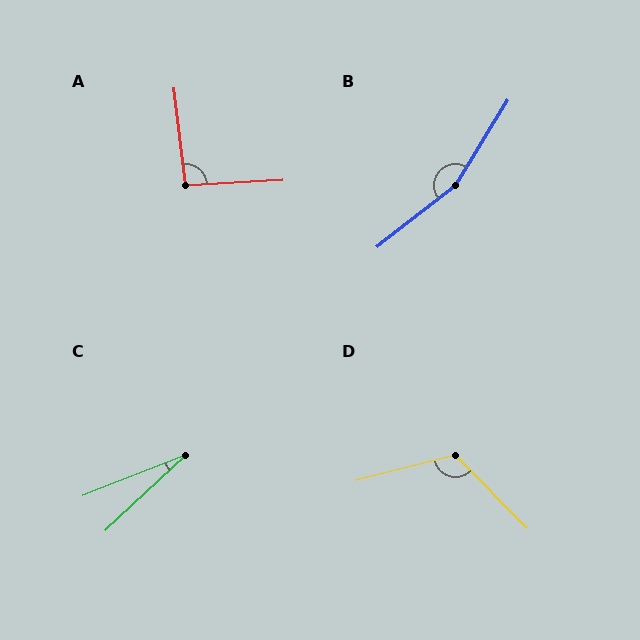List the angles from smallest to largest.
C (22°), A (93°), D (120°), B (160°).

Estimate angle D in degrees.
Approximately 120 degrees.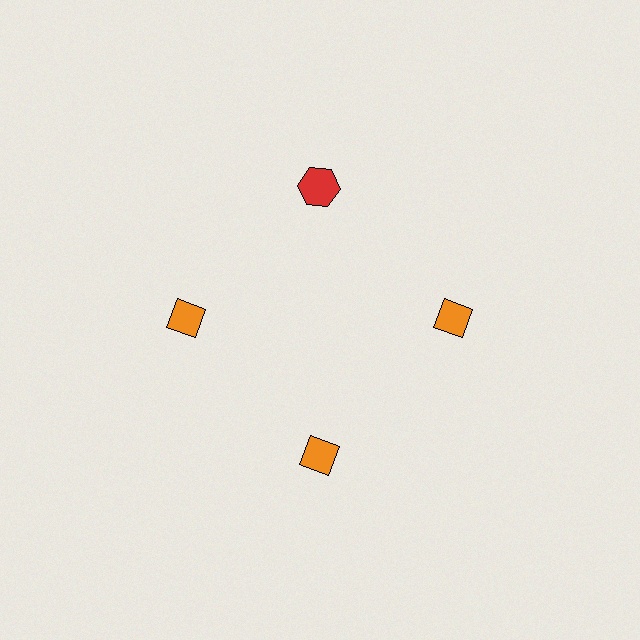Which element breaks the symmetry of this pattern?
The red hexagon at roughly the 12 o'clock position breaks the symmetry. All other shapes are orange diamonds.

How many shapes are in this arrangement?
There are 4 shapes arranged in a ring pattern.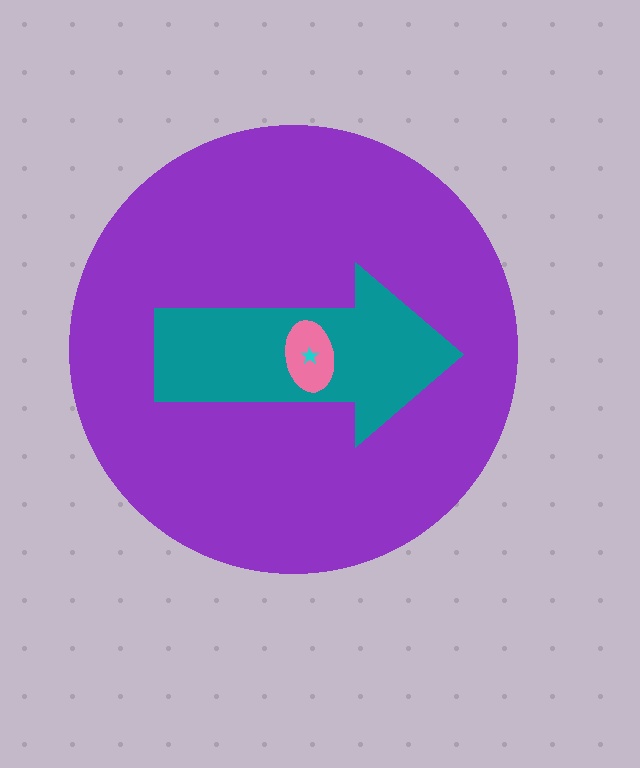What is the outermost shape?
The purple circle.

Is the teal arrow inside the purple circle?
Yes.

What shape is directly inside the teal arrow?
The pink ellipse.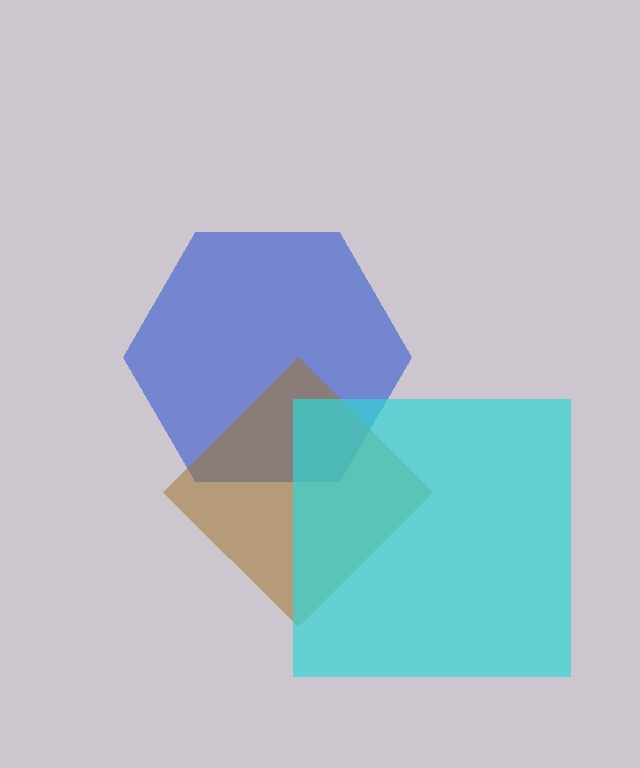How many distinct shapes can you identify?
There are 3 distinct shapes: a blue hexagon, a brown diamond, a cyan square.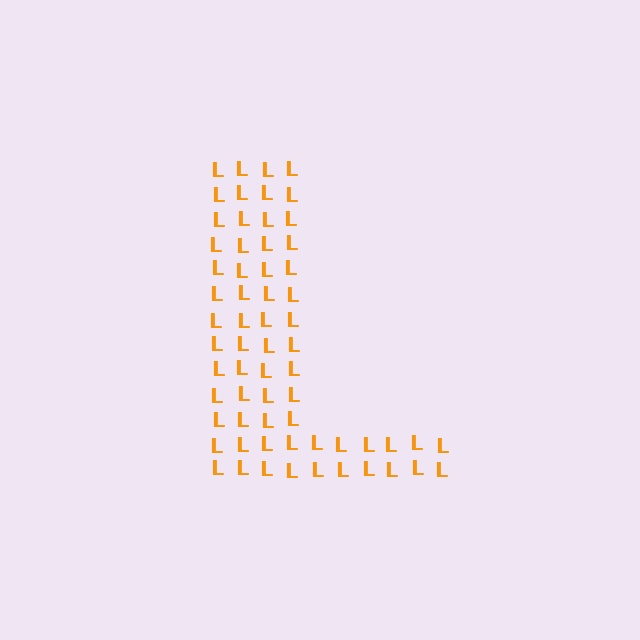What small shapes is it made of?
It is made of small letter L's.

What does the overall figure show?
The overall figure shows the letter L.